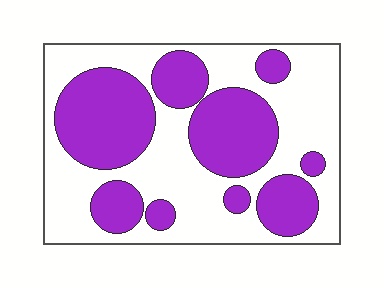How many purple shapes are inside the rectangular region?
9.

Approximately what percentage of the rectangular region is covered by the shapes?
Approximately 45%.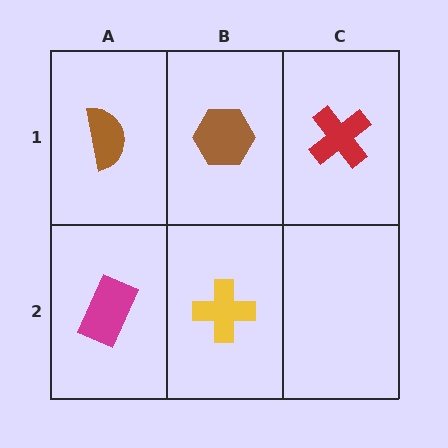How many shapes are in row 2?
2 shapes.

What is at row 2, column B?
A yellow cross.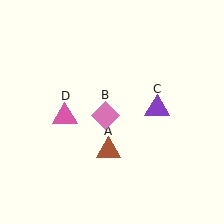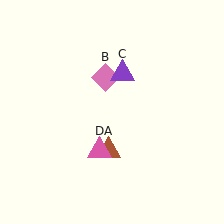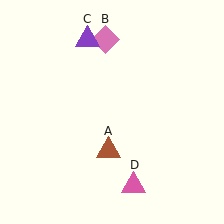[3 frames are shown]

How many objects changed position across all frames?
3 objects changed position: pink diamond (object B), purple triangle (object C), pink triangle (object D).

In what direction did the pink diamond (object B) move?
The pink diamond (object B) moved up.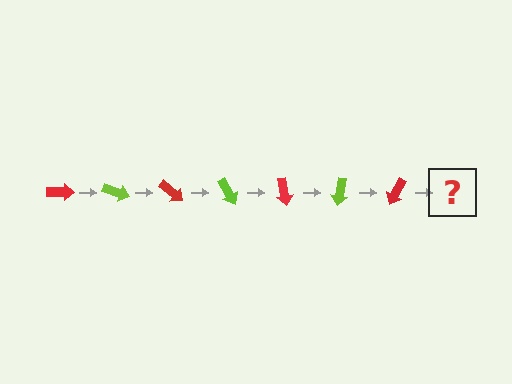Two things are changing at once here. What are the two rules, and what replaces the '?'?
The two rules are that it rotates 20 degrees each step and the color cycles through red and lime. The '?' should be a lime arrow, rotated 140 degrees from the start.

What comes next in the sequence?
The next element should be a lime arrow, rotated 140 degrees from the start.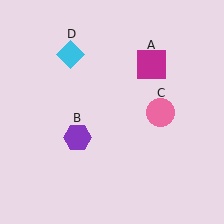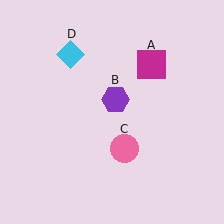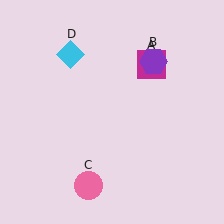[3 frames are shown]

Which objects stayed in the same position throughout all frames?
Magenta square (object A) and cyan diamond (object D) remained stationary.